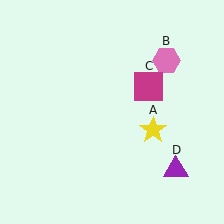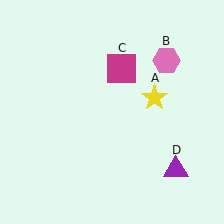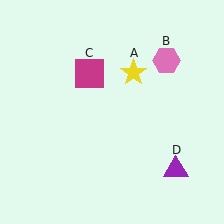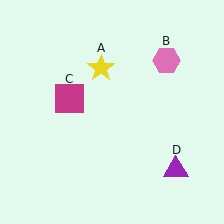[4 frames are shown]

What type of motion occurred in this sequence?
The yellow star (object A), magenta square (object C) rotated counterclockwise around the center of the scene.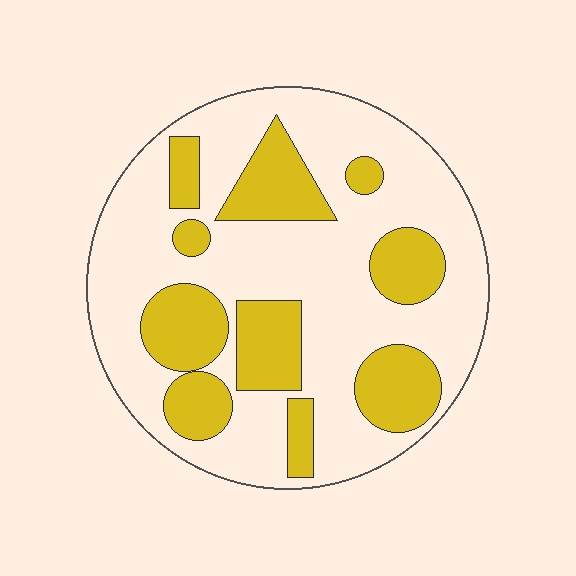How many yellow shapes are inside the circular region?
10.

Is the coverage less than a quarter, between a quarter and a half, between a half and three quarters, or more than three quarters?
Between a quarter and a half.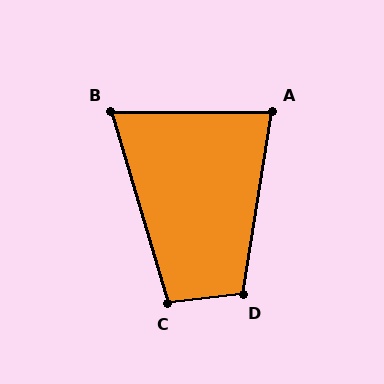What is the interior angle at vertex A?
Approximately 81 degrees (acute).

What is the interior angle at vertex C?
Approximately 99 degrees (obtuse).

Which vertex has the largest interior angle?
D, at approximately 106 degrees.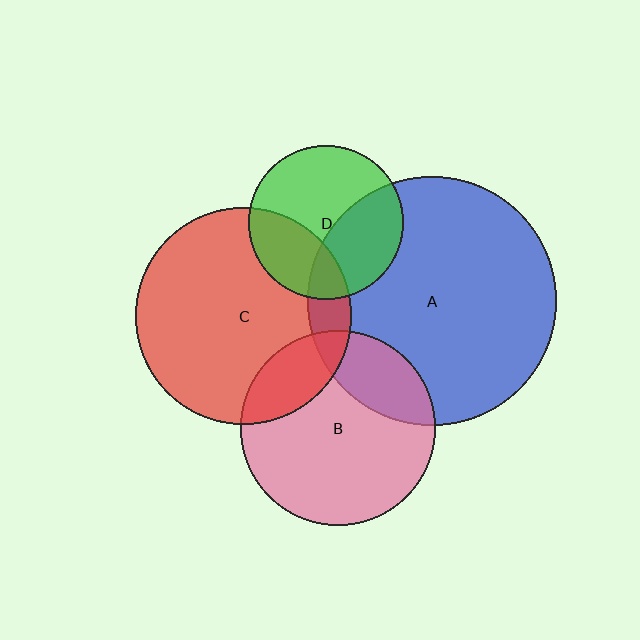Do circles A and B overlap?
Yes.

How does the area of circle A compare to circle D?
Approximately 2.6 times.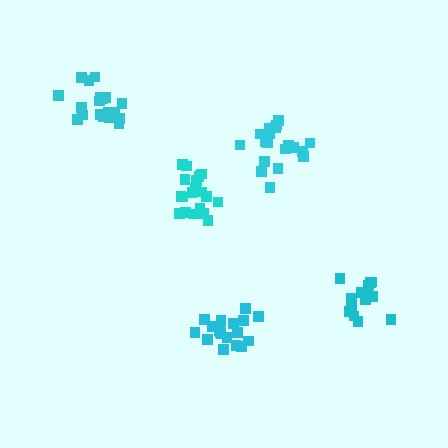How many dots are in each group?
Group 1: 15 dots, Group 2: 19 dots, Group 3: 19 dots, Group 4: 19 dots, Group 5: 19 dots (91 total).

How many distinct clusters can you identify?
There are 5 distinct clusters.